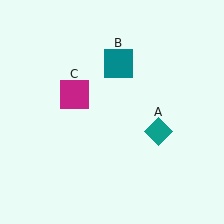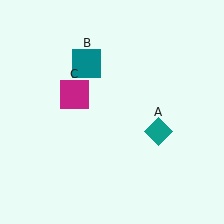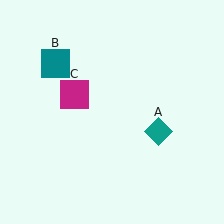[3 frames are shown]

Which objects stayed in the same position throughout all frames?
Teal diamond (object A) and magenta square (object C) remained stationary.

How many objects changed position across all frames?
1 object changed position: teal square (object B).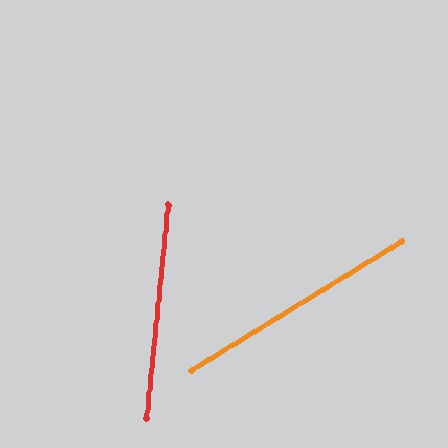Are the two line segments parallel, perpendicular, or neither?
Neither parallel nor perpendicular — they differ by about 53°.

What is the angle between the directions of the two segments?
Approximately 53 degrees.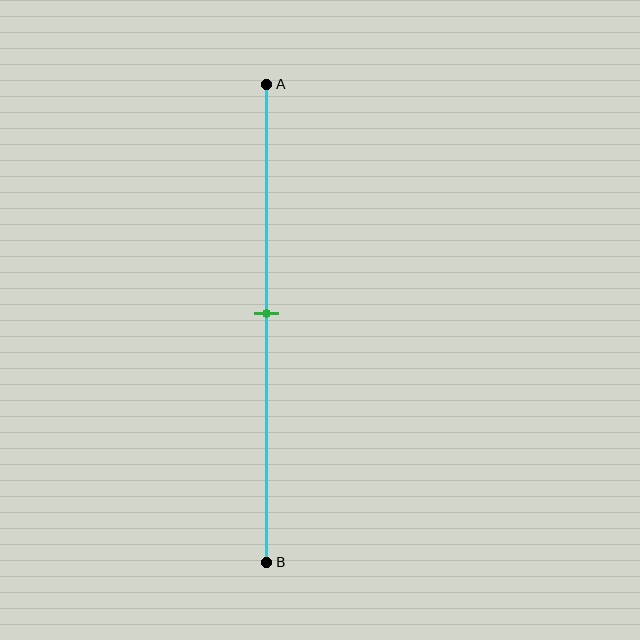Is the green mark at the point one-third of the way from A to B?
No, the mark is at about 50% from A, not at the 33% one-third point.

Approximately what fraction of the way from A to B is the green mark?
The green mark is approximately 50% of the way from A to B.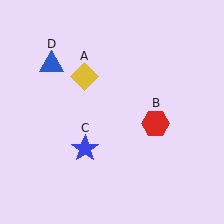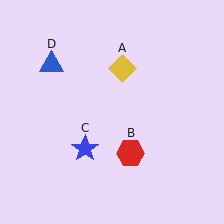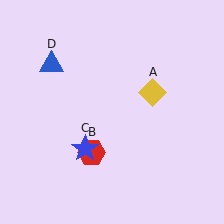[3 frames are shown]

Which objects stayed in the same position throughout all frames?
Blue star (object C) and blue triangle (object D) remained stationary.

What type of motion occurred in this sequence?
The yellow diamond (object A), red hexagon (object B) rotated clockwise around the center of the scene.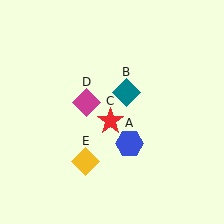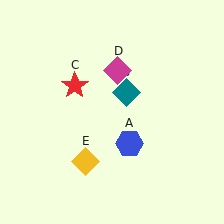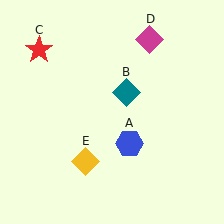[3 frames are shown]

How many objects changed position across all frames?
2 objects changed position: red star (object C), magenta diamond (object D).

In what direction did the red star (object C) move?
The red star (object C) moved up and to the left.